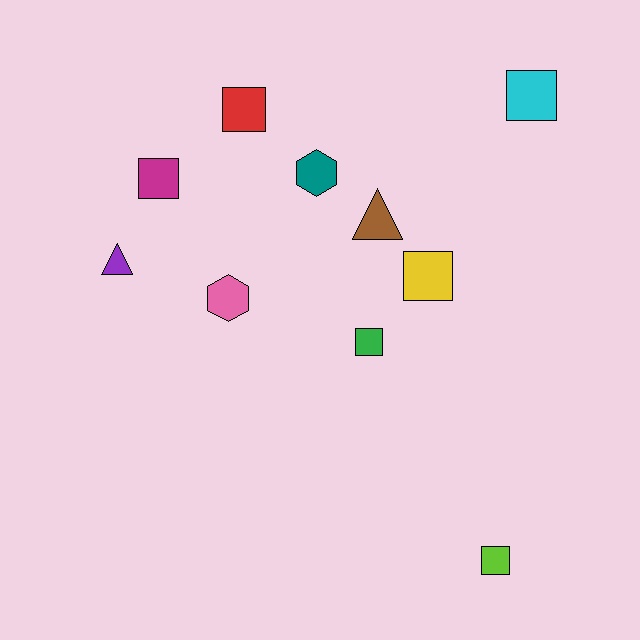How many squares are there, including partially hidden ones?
There are 6 squares.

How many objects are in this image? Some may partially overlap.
There are 10 objects.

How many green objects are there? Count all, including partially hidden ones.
There is 1 green object.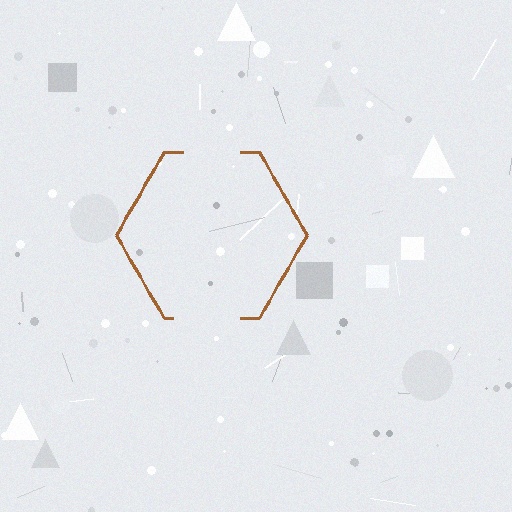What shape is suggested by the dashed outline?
The dashed outline suggests a hexagon.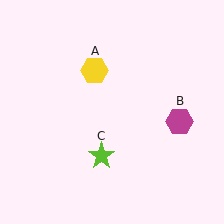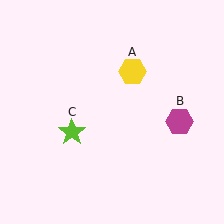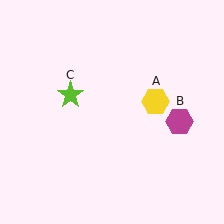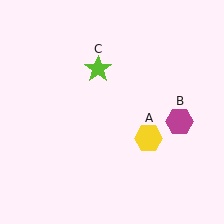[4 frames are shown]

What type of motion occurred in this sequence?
The yellow hexagon (object A), lime star (object C) rotated clockwise around the center of the scene.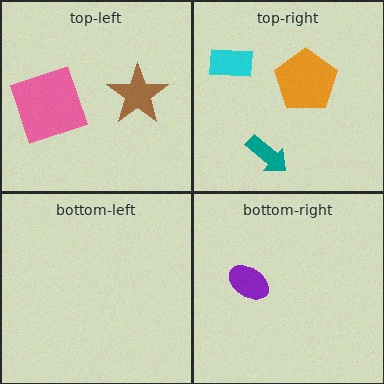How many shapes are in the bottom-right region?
1.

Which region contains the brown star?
The top-left region.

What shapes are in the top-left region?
The pink square, the brown star.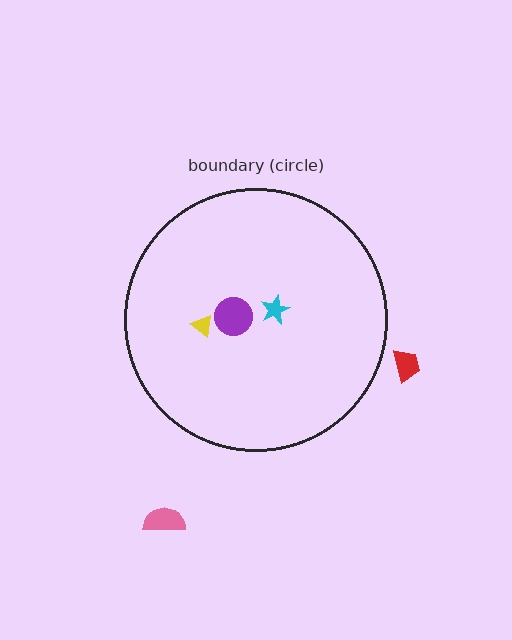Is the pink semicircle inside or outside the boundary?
Outside.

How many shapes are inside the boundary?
3 inside, 2 outside.